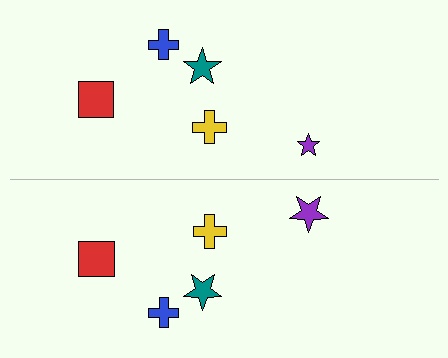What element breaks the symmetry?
The purple star on the bottom side has a different size than its mirror counterpart.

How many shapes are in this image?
There are 10 shapes in this image.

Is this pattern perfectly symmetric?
No, the pattern is not perfectly symmetric. The purple star on the bottom side has a different size than its mirror counterpart.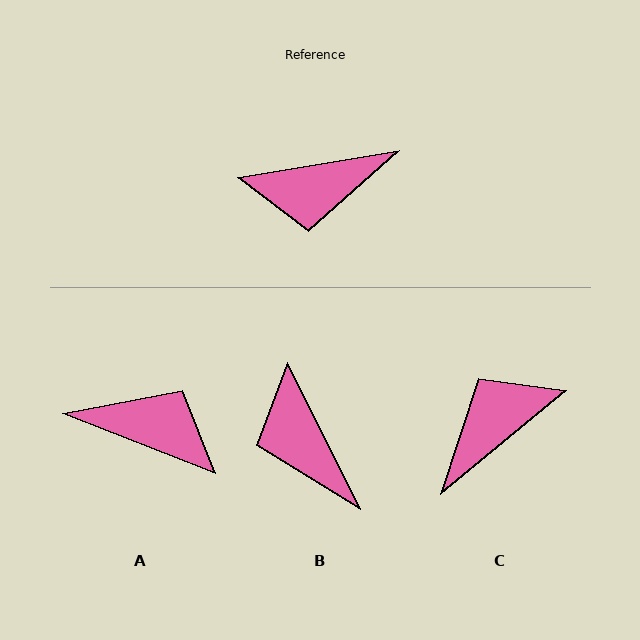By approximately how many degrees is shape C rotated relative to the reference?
Approximately 150 degrees clockwise.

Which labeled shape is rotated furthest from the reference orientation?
C, about 150 degrees away.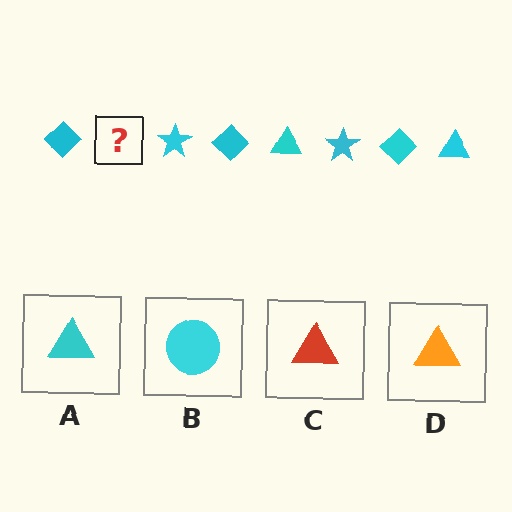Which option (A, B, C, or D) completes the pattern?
A.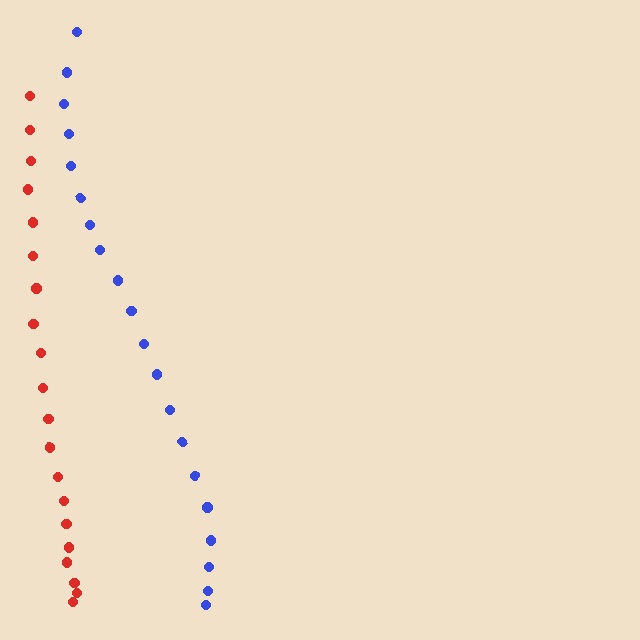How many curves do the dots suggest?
There are 2 distinct paths.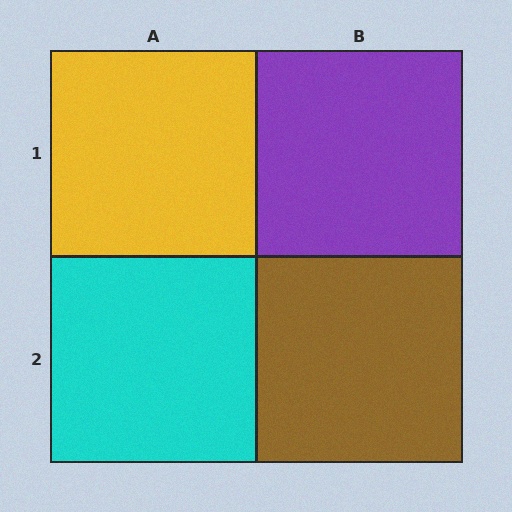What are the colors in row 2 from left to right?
Cyan, brown.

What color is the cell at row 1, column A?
Yellow.